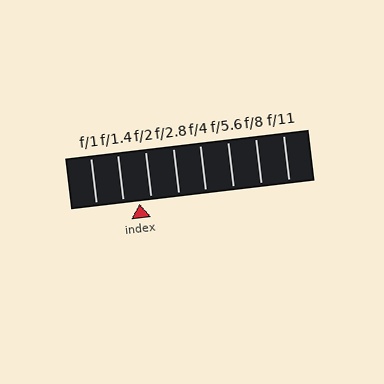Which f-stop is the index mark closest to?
The index mark is closest to f/2.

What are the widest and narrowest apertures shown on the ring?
The widest aperture shown is f/1 and the narrowest is f/11.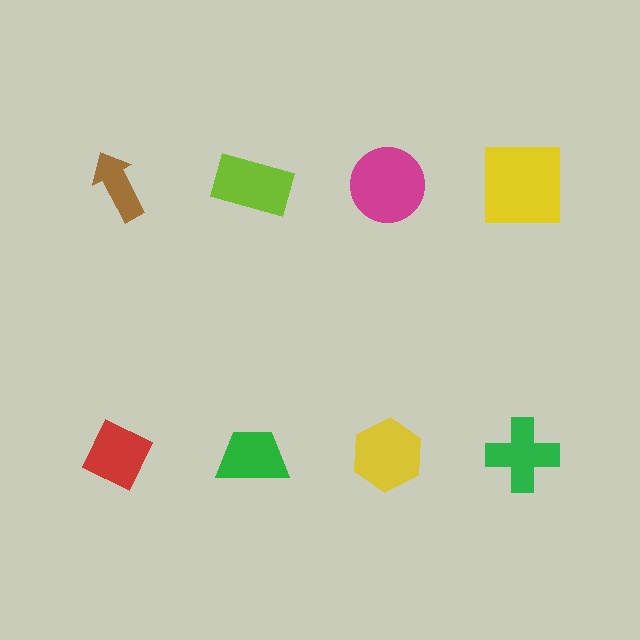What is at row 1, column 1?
A brown arrow.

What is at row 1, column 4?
A yellow square.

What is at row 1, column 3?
A magenta circle.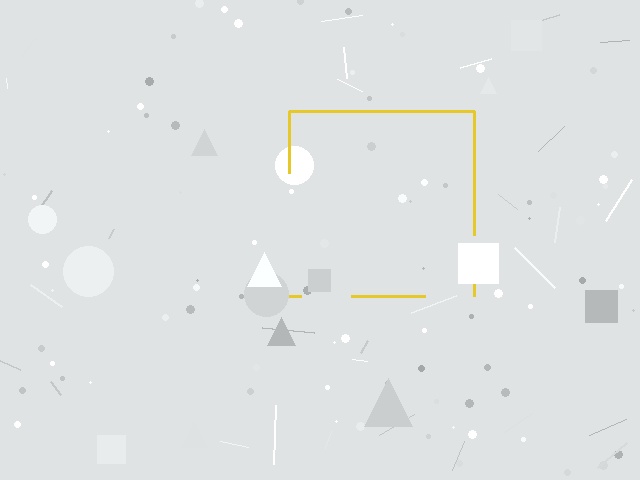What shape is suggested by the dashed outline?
The dashed outline suggests a square.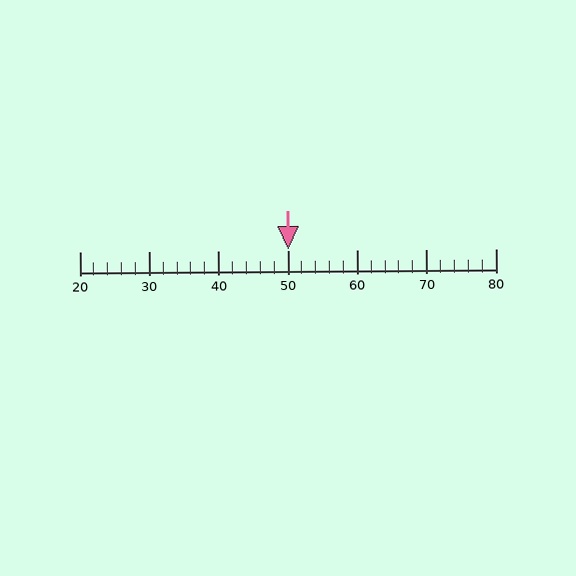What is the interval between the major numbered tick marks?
The major tick marks are spaced 10 units apart.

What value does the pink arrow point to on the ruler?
The pink arrow points to approximately 50.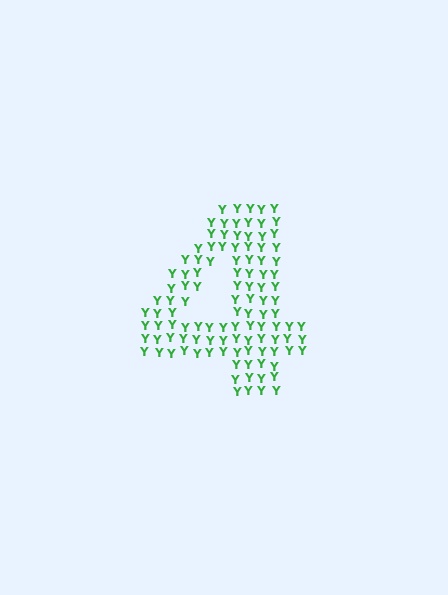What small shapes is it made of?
It is made of small letter Y's.